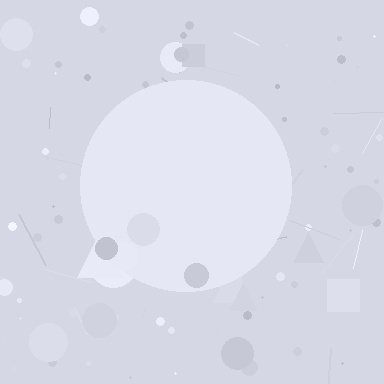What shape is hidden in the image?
A circle is hidden in the image.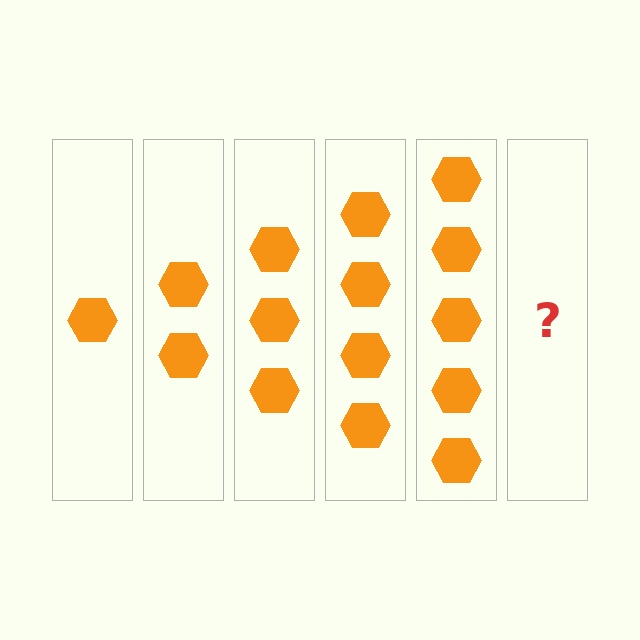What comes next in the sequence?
The next element should be 6 hexagons.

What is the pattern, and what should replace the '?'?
The pattern is that each step adds one more hexagon. The '?' should be 6 hexagons.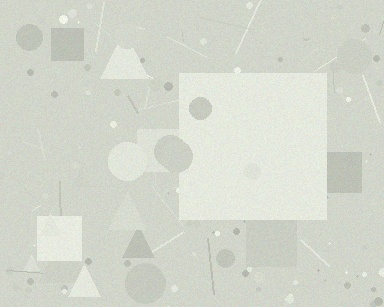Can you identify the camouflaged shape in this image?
The camouflaged shape is a square.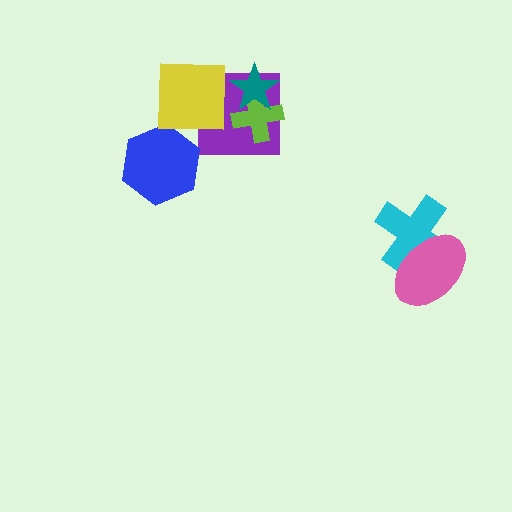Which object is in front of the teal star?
The yellow square is in front of the teal star.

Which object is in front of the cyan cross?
The pink ellipse is in front of the cyan cross.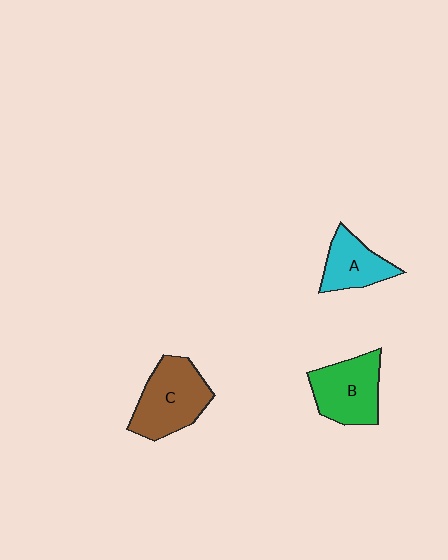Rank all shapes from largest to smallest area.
From largest to smallest: C (brown), B (green), A (cyan).